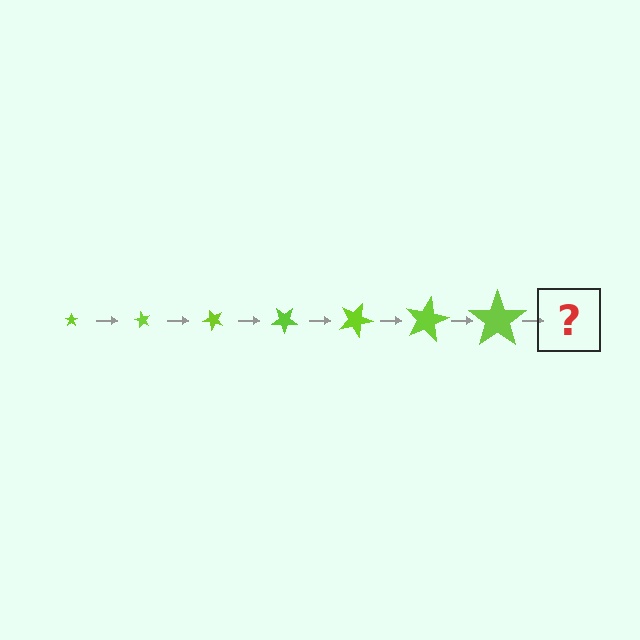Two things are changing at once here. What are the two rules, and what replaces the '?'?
The two rules are that the star grows larger each step and it rotates 60 degrees each step. The '?' should be a star, larger than the previous one and rotated 420 degrees from the start.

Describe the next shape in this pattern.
It should be a star, larger than the previous one and rotated 420 degrees from the start.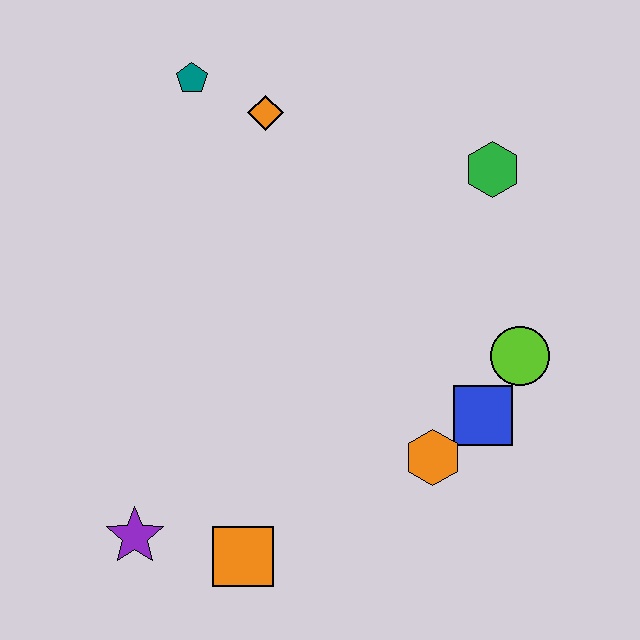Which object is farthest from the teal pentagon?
The orange square is farthest from the teal pentagon.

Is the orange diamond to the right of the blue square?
No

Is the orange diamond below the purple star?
No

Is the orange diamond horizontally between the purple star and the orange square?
No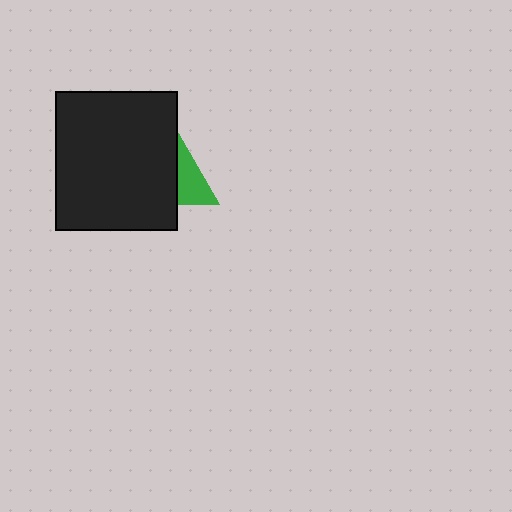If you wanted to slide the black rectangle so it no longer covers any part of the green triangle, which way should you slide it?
Slide it left — that is the most direct way to separate the two shapes.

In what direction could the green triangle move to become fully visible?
The green triangle could move right. That would shift it out from behind the black rectangle entirely.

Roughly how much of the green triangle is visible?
A small part of it is visible (roughly 38%).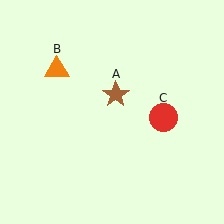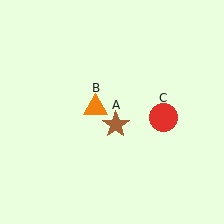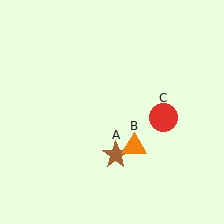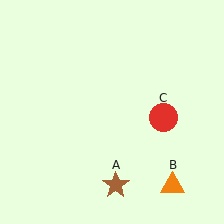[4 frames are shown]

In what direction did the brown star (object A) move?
The brown star (object A) moved down.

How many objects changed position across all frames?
2 objects changed position: brown star (object A), orange triangle (object B).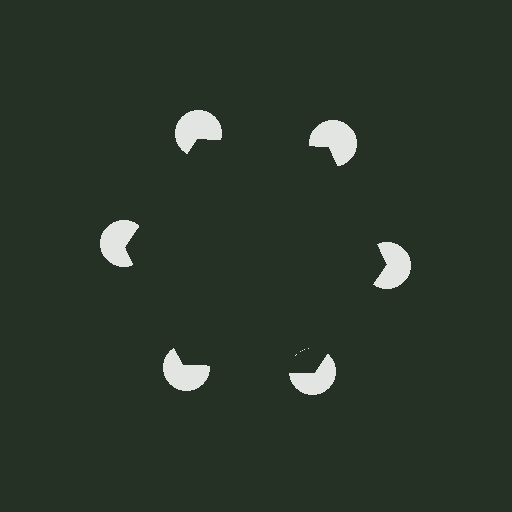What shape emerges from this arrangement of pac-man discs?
An illusory hexagon — its edges are inferred from the aligned wedge cuts in the pac-man discs, not physically drawn.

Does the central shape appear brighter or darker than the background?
It typically appears slightly darker than the background, even though no actual brightness change is drawn.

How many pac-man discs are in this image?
There are 6 — one at each vertex of the illusory hexagon.